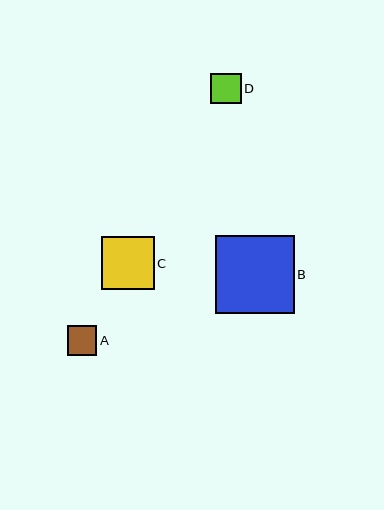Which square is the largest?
Square B is the largest with a size of approximately 78 pixels.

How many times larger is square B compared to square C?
Square B is approximately 1.5 times the size of square C.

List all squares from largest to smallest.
From largest to smallest: B, C, D, A.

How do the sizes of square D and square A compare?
Square D and square A are approximately the same size.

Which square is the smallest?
Square A is the smallest with a size of approximately 29 pixels.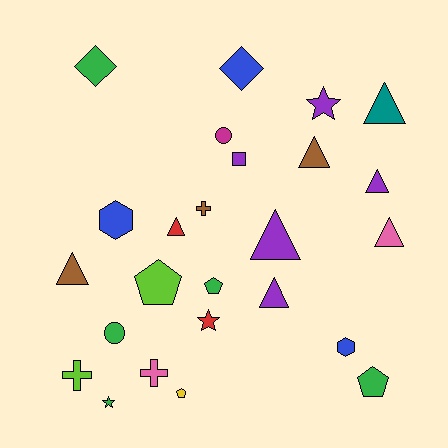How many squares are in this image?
There is 1 square.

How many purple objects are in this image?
There are 5 purple objects.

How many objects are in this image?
There are 25 objects.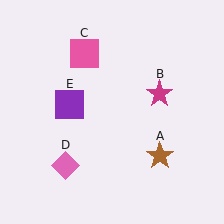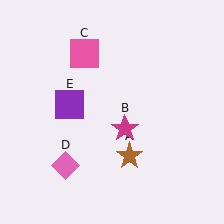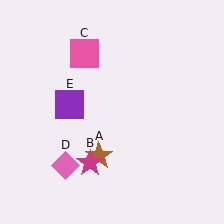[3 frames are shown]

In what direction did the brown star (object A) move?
The brown star (object A) moved left.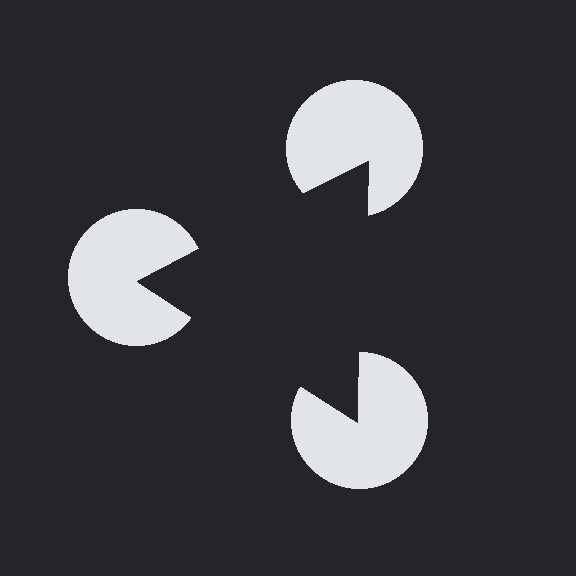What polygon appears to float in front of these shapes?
An illusory triangle — its edges are inferred from the aligned wedge cuts in the pac-man discs, not physically drawn.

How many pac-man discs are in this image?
There are 3 — one at each vertex of the illusory triangle.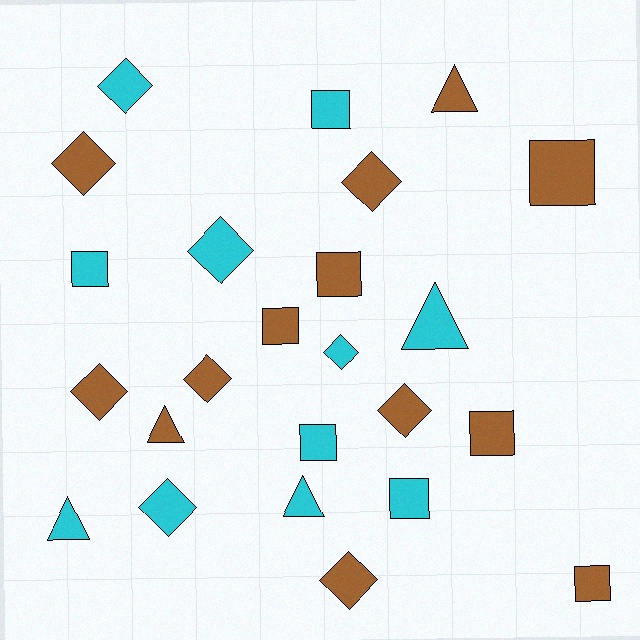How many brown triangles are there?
There are 2 brown triangles.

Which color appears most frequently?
Brown, with 13 objects.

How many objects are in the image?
There are 24 objects.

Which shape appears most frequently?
Diamond, with 10 objects.